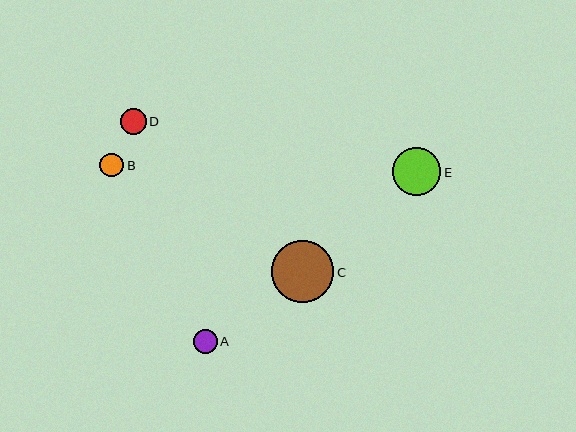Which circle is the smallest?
Circle B is the smallest with a size of approximately 24 pixels.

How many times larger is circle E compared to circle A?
Circle E is approximately 2.0 times the size of circle A.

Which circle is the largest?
Circle C is the largest with a size of approximately 62 pixels.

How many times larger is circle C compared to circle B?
Circle C is approximately 2.6 times the size of circle B.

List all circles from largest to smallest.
From largest to smallest: C, E, D, A, B.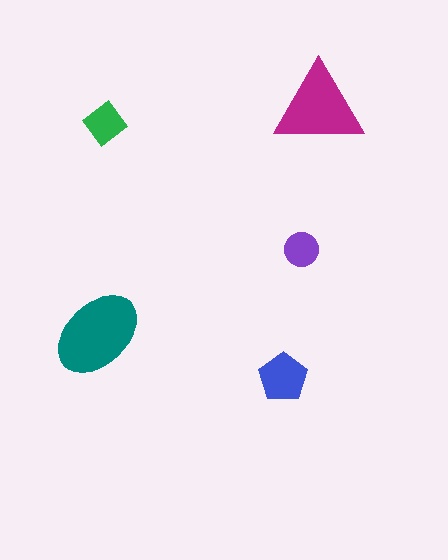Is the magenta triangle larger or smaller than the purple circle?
Larger.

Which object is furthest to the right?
The magenta triangle is rightmost.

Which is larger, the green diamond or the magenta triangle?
The magenta triangle.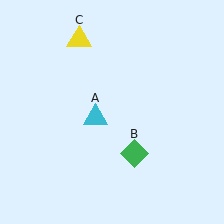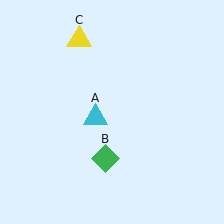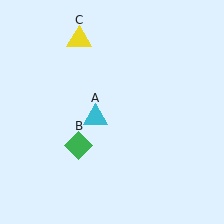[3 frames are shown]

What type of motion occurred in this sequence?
The green diamond (object B) rotated clockwise around the center of the scene.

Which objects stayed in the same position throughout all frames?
Cyan triangle (object A) and yellow triangle (object C) remained stationary.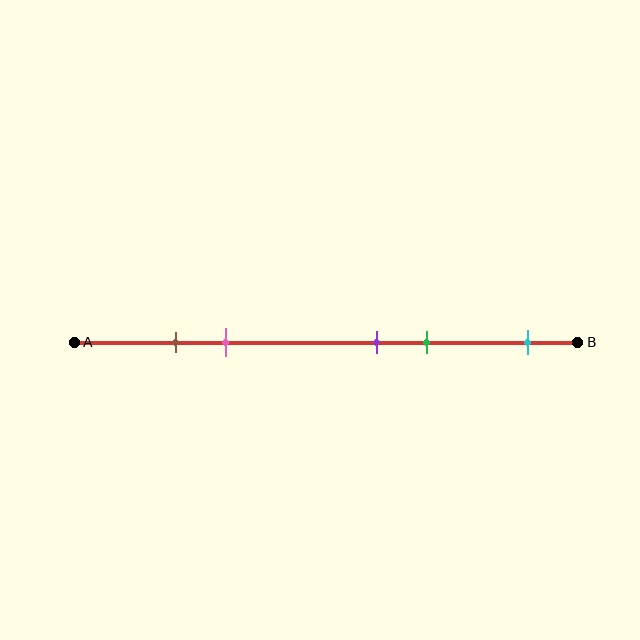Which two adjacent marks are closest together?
The brown and pink marks are the closest adjacent pair.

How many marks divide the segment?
There are 5 marks dividing the segment.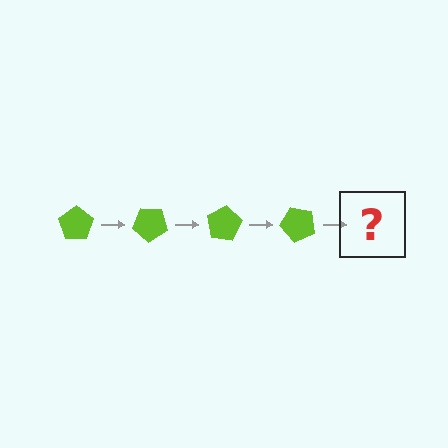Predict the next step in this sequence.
The next step is a lime pentagon rotated 160 degrees.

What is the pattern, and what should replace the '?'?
The pattern is that the pentagon rotates 40 degrees each step. The '?' should be a lime pentagon rotated 160 degrees.